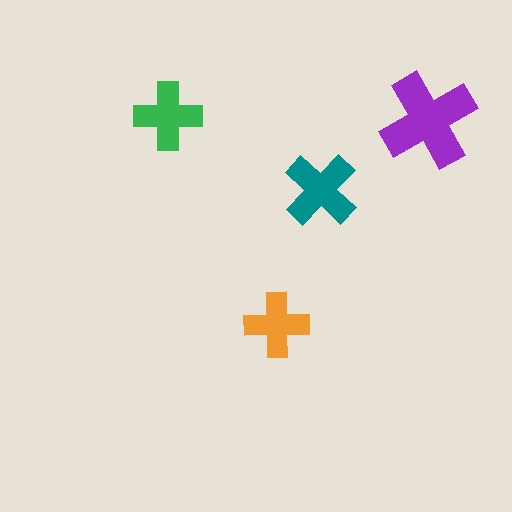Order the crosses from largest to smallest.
the purple one, the teal one, the green one, the orange one.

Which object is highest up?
The green cross is topmost.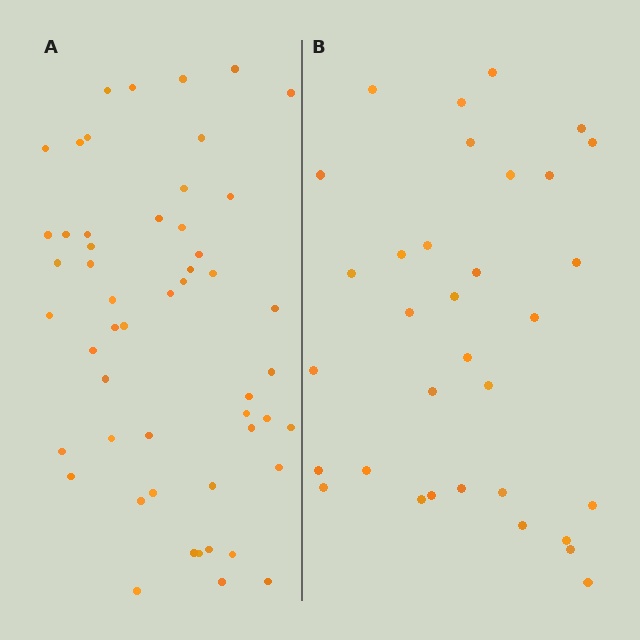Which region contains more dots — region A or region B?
Region A (the left region) has more dots.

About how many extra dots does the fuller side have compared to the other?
Region A has approximately 20 more dots than region B.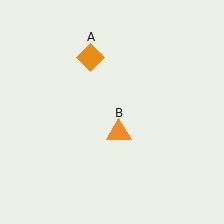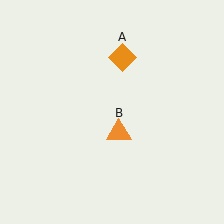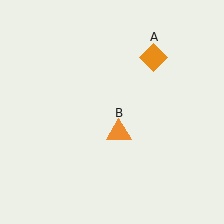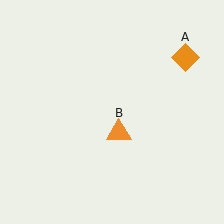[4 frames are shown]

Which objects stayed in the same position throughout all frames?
Orange triangle (object B) remained stationary.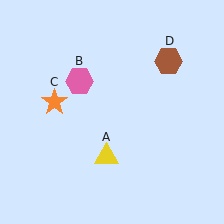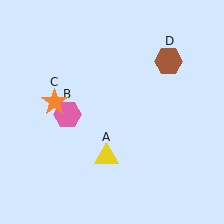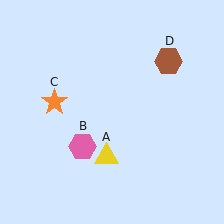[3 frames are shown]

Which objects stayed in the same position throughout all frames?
Yellow triangle (object A) and orange star (object C) and brown hexagon (object D) remained stationary.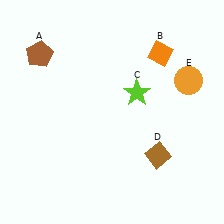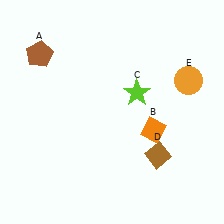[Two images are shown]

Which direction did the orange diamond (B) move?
The orange diamond (B) moved down.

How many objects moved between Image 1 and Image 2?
1 object moved between the two images.